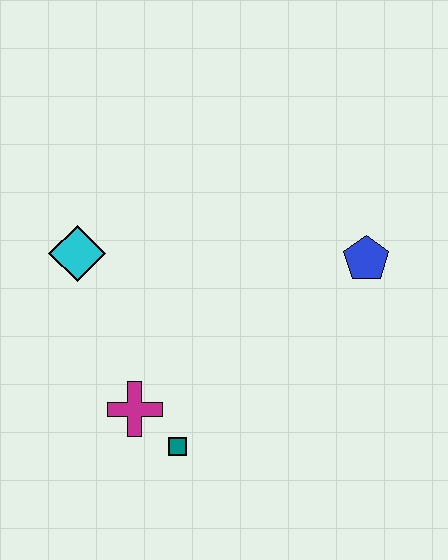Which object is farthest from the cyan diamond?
The blue pentagon is farthest from the cyan diamond.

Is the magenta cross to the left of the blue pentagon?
Yes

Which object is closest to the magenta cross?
The teal square is closest to the magenta cross.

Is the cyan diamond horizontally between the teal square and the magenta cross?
No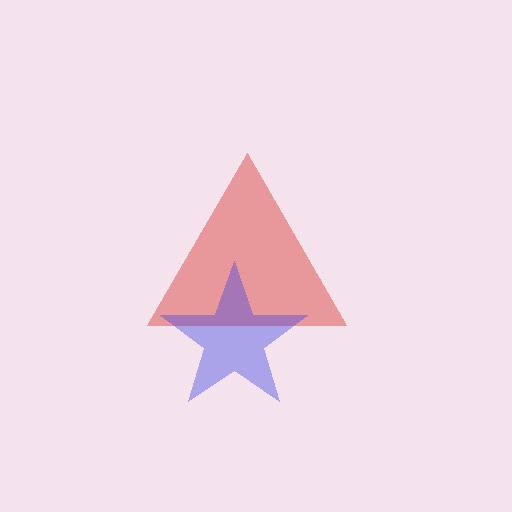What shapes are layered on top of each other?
The layered shapes are: a red triangle, a blue star.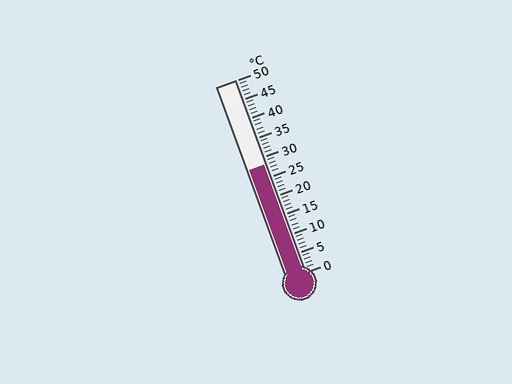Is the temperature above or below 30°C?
The temperature is below 30°C.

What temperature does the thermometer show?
The thermometer shows approximately 28°C.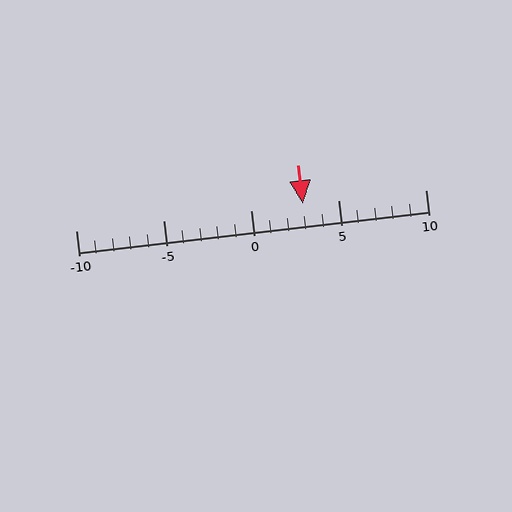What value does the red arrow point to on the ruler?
The red arrow points to approximately 3.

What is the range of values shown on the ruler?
The ruler shows values from -10 to 10.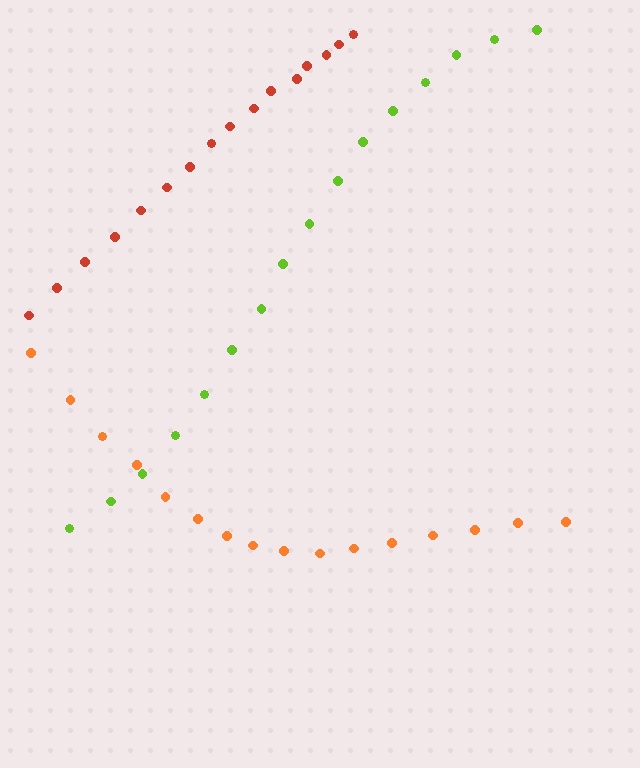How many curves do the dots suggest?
There are 3 distinct paths.